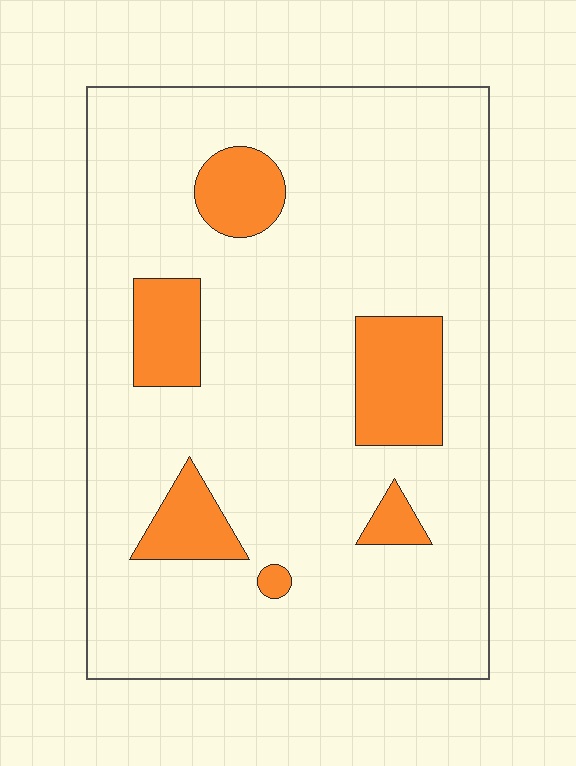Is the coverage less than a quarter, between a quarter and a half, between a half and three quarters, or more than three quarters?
Less than a quarter.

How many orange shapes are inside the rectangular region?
6.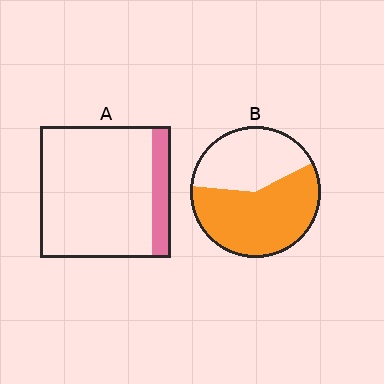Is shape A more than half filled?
No.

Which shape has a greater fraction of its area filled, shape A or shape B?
Shape B.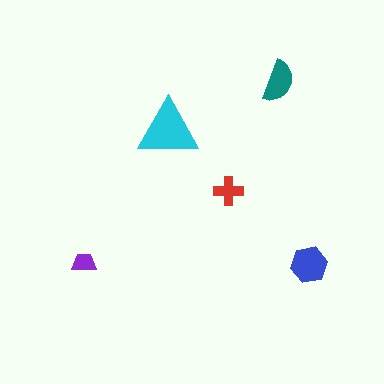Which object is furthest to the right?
The blue hexagon is rightmost.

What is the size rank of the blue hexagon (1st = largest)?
2nd.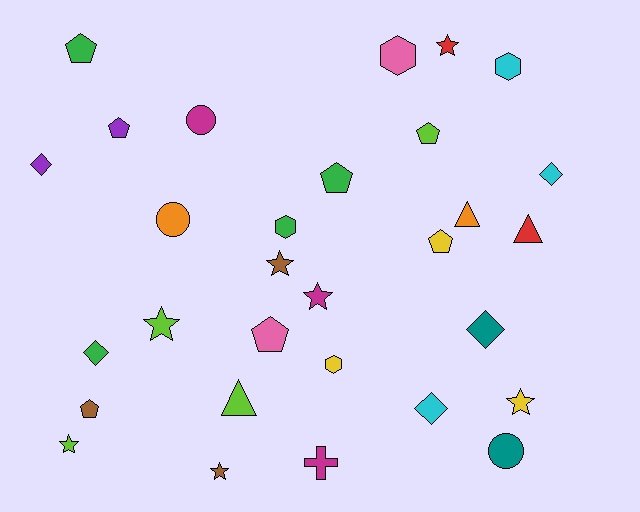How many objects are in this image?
There are 30 objects.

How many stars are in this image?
There are 7 stars.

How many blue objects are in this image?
There are no blue objects.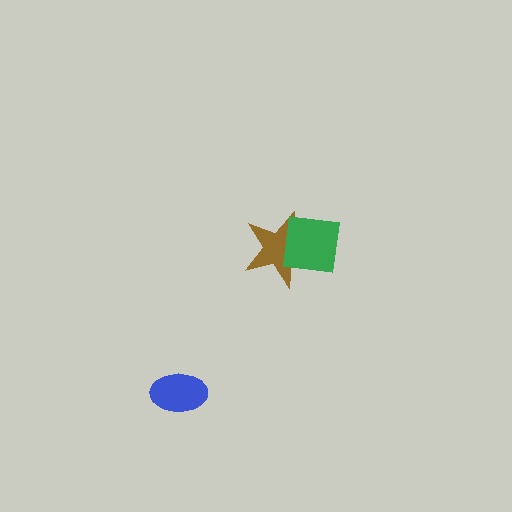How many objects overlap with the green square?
1 object overlaps with the green square.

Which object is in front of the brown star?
The green square is in front of the brown star.